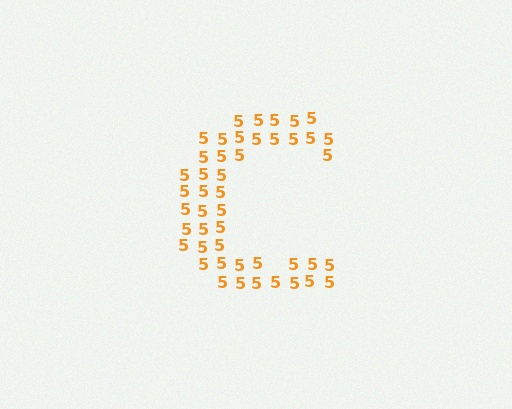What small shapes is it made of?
It is made of small digit 5's.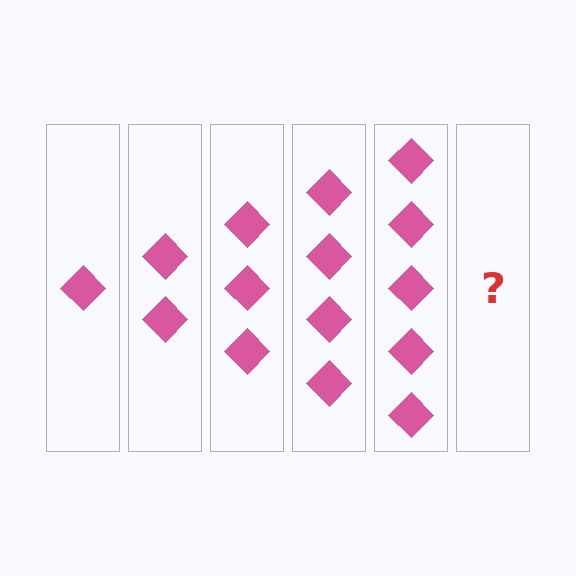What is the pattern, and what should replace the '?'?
The pattern is that each step adds one more diamond. The '?' should be 6 diamonds.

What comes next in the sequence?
The next element should be 6 diamonds.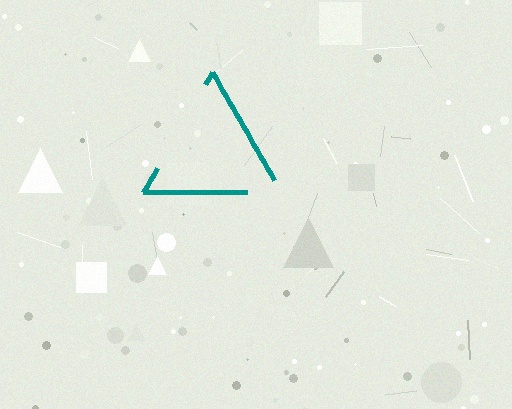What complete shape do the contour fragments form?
The contour fragments form a triangle.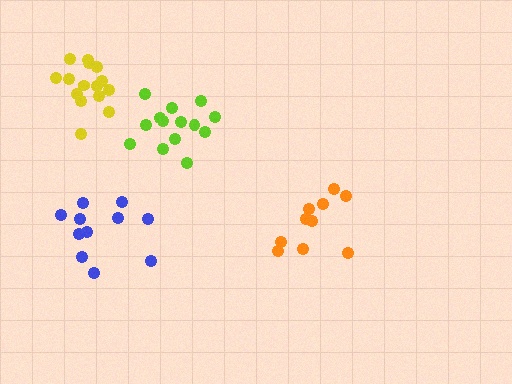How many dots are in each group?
Group 1: 14 dots, Group 2: 15 dots, Group 3: 11 dots, Group 4: 10 dots (50 total).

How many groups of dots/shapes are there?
There are 4 groups.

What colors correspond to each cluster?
The clusters are colored: lime, yellow, blue, orange.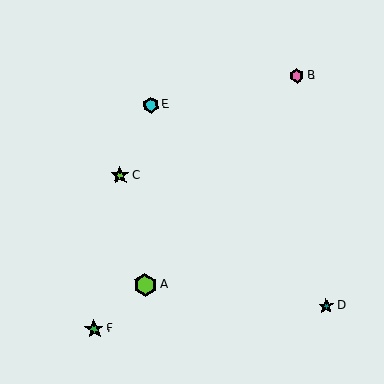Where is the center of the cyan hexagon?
The center of the cyan hexagon is at (151, 105).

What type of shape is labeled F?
Shape F is a green star.